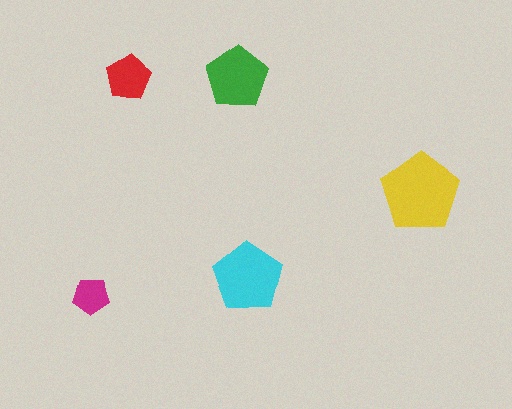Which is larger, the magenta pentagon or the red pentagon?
The red one.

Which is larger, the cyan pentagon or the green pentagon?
The cyan one.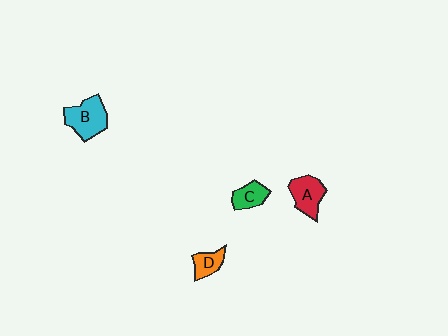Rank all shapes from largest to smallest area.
From largest to smallest: B (cyan), A (red), C (green), D (orange).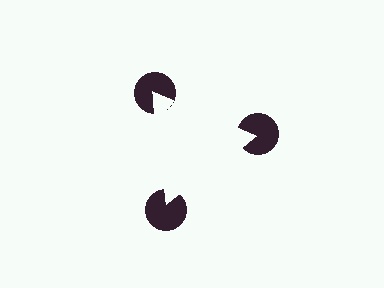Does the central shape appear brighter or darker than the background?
It typically appears slightly brighter than the background, even though no actual brightness change is drawn.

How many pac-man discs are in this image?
There are 3 — one at each vertex of the illusory triangle.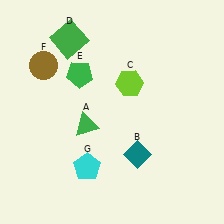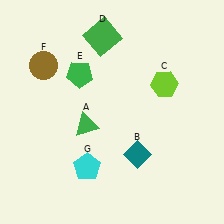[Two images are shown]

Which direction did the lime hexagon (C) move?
The lime hexagon (C) moved right.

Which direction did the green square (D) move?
The green square (D) moved right.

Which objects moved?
The objects that moved are: the lime hexagon (C), the green square (D).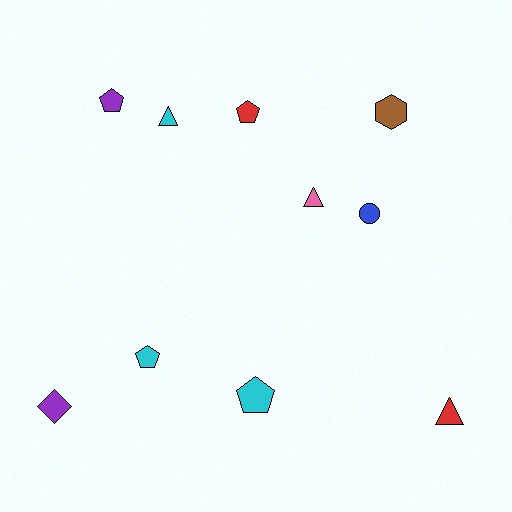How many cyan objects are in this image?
There are 3 cyan objects.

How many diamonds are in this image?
There is 1 diamond.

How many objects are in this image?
There are 10 objects.